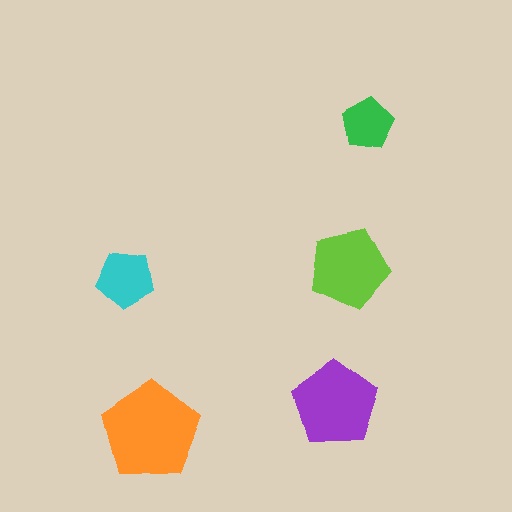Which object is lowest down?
The orange pentagon is bottommost.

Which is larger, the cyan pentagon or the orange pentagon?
The orange one.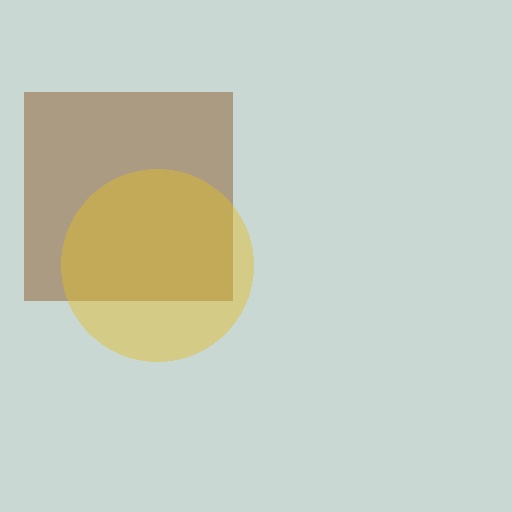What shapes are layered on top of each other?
The layered shapes are: a brown square, a yellow circle.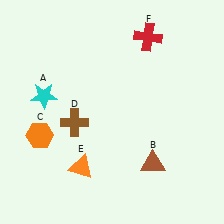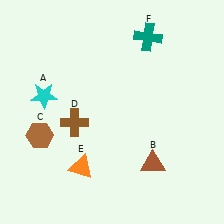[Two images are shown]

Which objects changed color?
C changed from orange to brown. F changed from red to teal.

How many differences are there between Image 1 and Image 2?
There are 2 differences between the two images.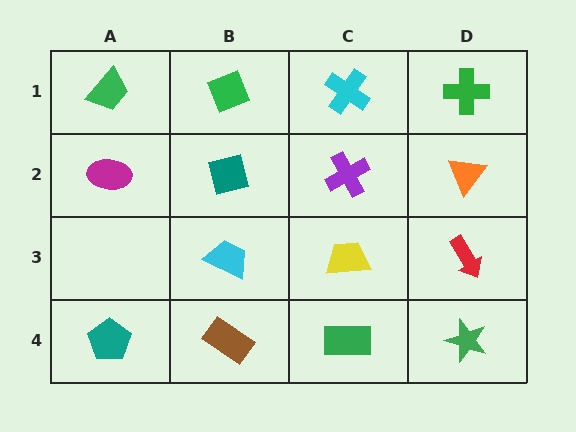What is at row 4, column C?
A green rectangle.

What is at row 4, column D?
A green star.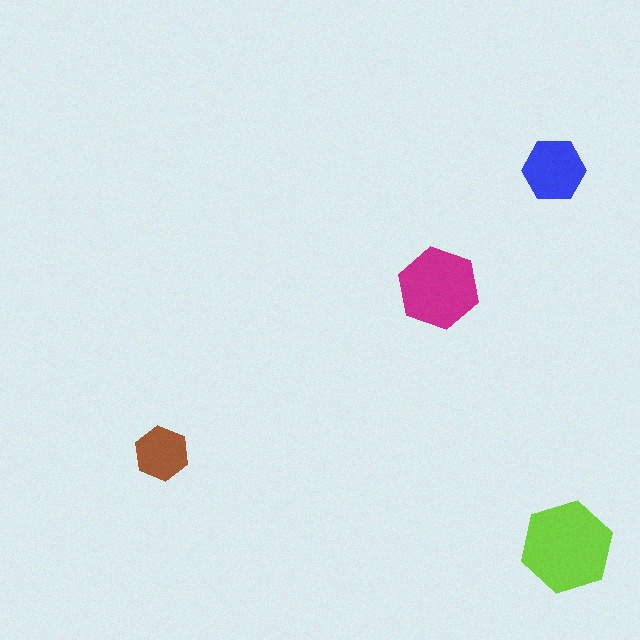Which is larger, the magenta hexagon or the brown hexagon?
The magenta one.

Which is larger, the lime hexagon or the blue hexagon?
The lime one.